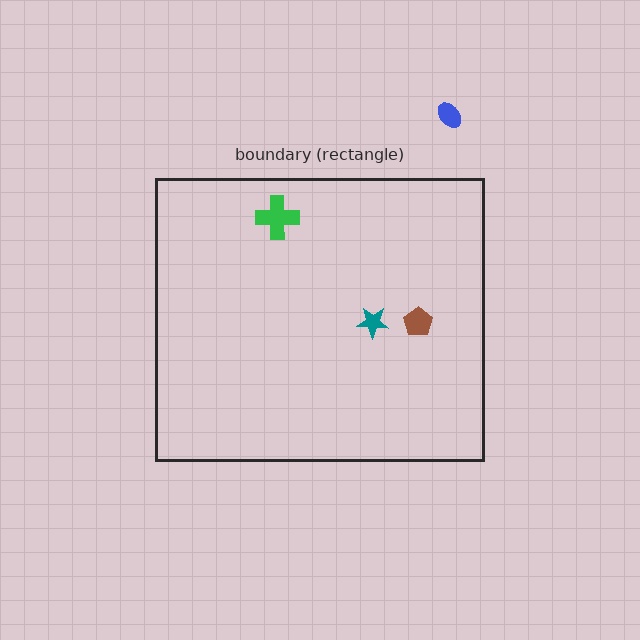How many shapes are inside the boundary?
3 inside, 1 outside.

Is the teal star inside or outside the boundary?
Inside.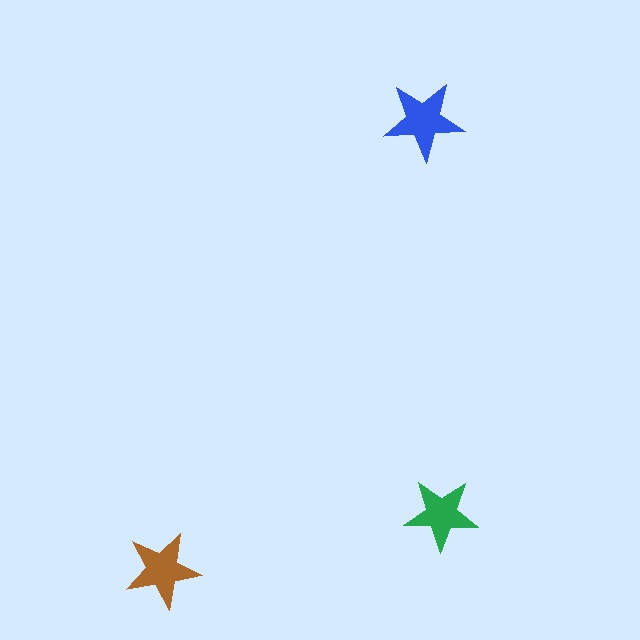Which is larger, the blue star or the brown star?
The blue one.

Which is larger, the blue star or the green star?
The blue one.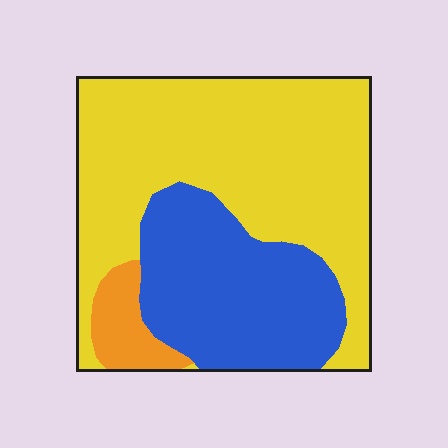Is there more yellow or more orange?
Yellow.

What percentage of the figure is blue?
Blue covers 32% of the figure.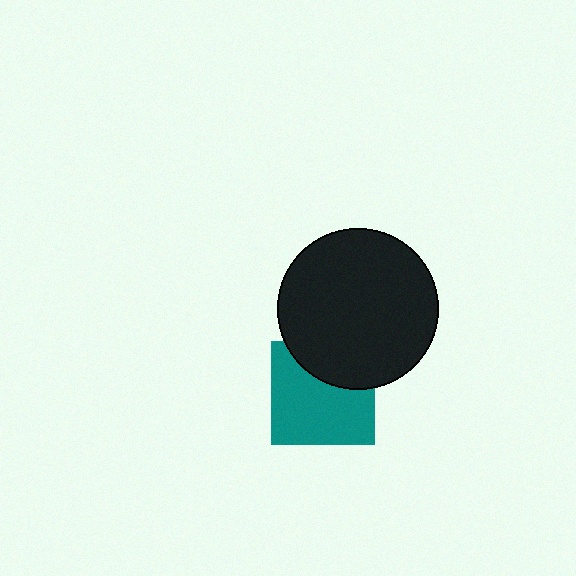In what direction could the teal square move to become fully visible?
The teal square could move down. That would shift it out from behind the black circle entirely.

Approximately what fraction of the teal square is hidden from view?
Roughly 32% of the teal square is hidden behind the black circle.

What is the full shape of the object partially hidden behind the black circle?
The partially hidden object is a teal square.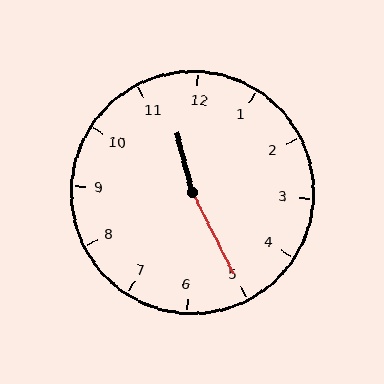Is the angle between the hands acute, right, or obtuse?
It is obtuse.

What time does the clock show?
11:25.